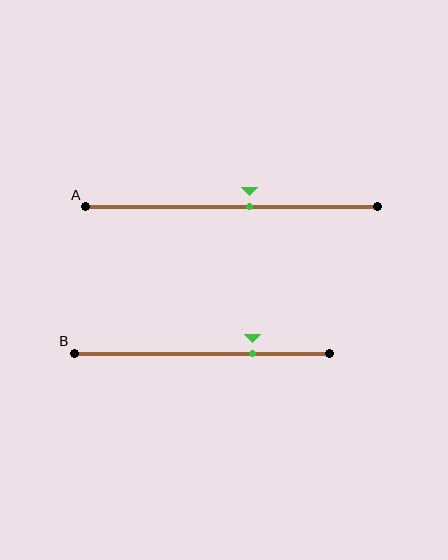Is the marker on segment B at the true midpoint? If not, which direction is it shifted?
No, the marker on segment B is shifted to the right by about 20% of the segment length.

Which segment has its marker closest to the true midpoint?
Segment A has its marker closest to the true midpoint.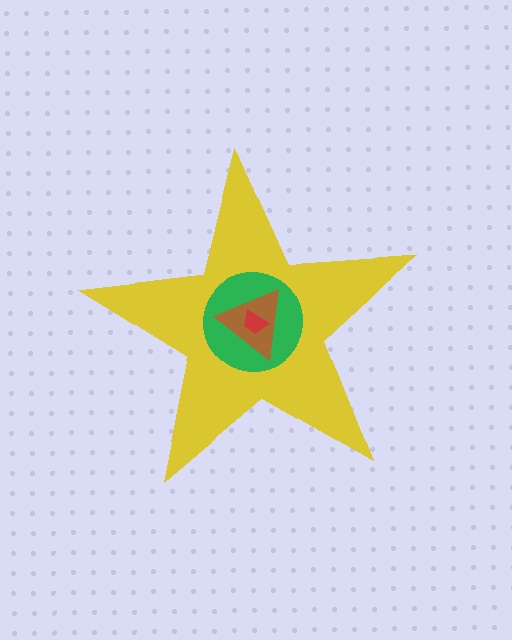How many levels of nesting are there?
4.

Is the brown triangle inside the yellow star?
Yes.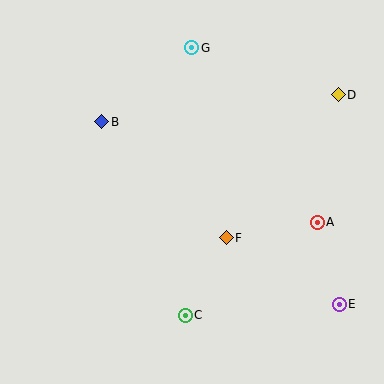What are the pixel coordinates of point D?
Point D is at (338, 95).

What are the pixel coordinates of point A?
Point A is at (317, 222).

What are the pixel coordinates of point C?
Point C is at (185, 315).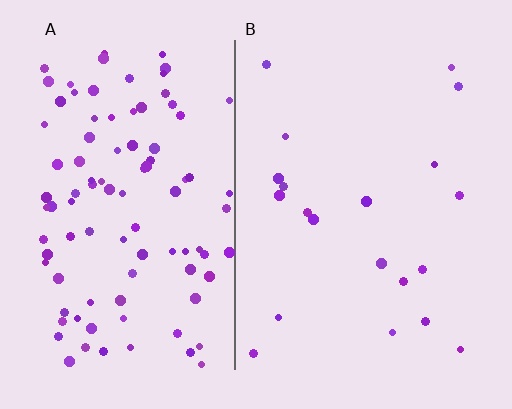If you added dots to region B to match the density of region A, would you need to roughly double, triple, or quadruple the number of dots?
Approximately quadruple.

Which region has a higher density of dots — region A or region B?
A (the left).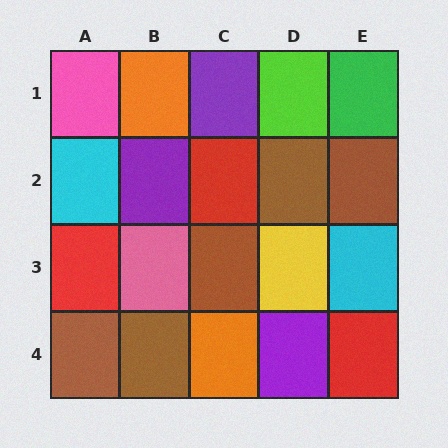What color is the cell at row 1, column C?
Purple.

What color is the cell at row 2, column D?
Brown.